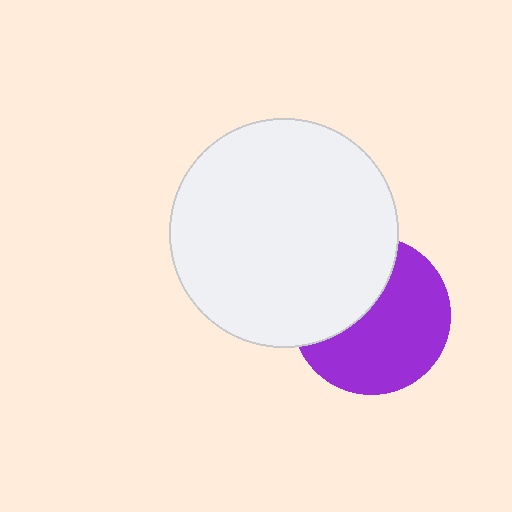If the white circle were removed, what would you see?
You would see the complete purple circle.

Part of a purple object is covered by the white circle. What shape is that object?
It is a circle.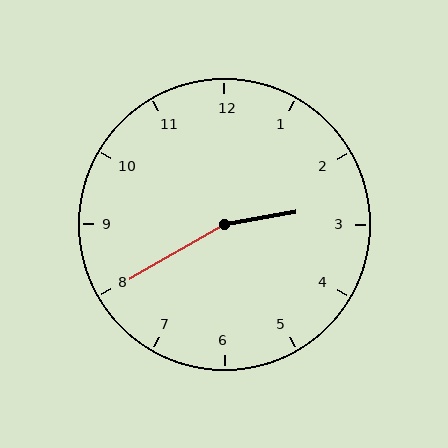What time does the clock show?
2:40.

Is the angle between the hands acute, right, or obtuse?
It is obtuse.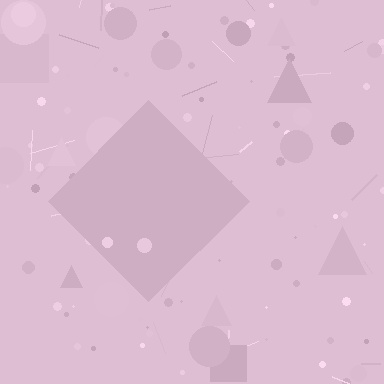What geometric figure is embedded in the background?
A diamond is embedded in the background.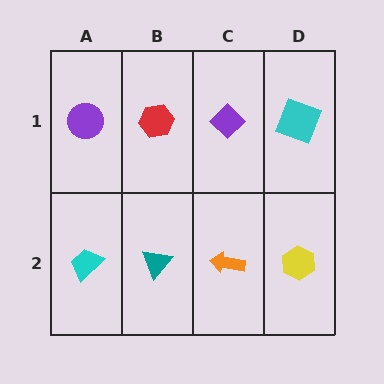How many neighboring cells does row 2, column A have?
2.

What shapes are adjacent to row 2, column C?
A purple diamond (row 1, column C), a teal triangle (row 2, column B), a yellow hexagon (row 2, column D).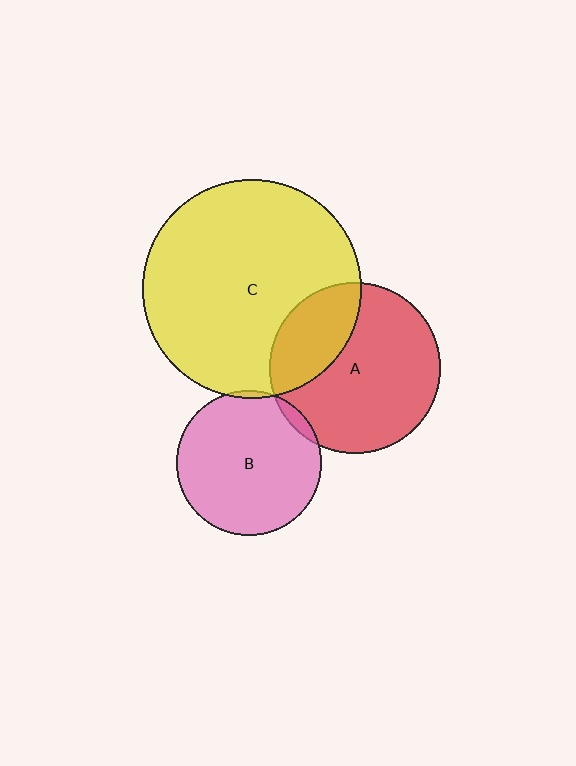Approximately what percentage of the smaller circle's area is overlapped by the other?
Approximately 5%.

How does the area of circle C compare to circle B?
Approximately 2.3 times.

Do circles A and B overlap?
Yes.